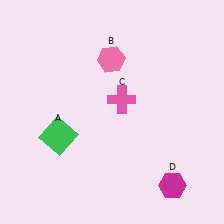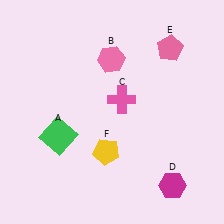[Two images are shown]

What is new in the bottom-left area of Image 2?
A yellow pentagon (F) was added in the bottom-left area of Image 2.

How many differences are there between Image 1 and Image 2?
There are 2 differences between the two images.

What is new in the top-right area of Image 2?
A pink pentagon (E) was added in the top-right area of Image 2.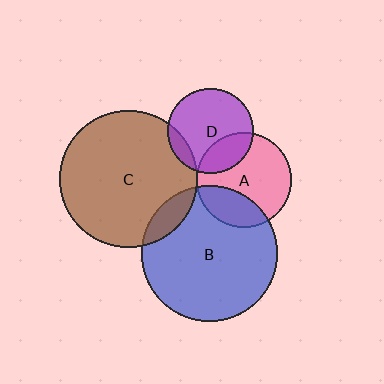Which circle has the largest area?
Circle C (brown).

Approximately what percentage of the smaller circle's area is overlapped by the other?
Approximately 10%.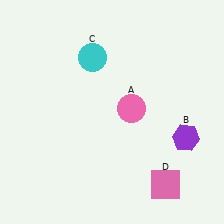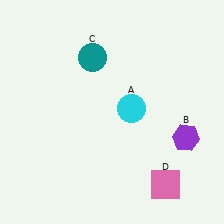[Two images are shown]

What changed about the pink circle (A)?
In Image 1, A is pink. In Image 2, it changed to cyan.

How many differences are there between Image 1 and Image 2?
There are 2 differences between the two images.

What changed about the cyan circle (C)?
In Image 1, C is cyan. In Image 2, it changed to teal.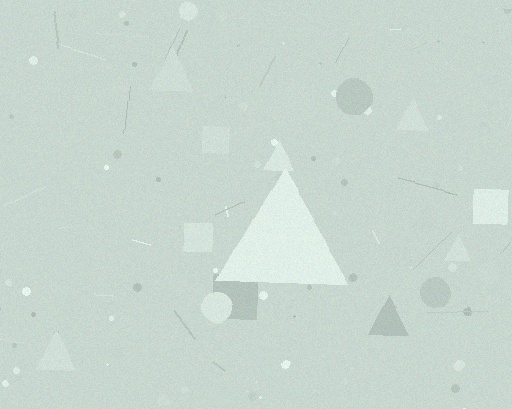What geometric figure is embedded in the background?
A triangle is embedded in the background.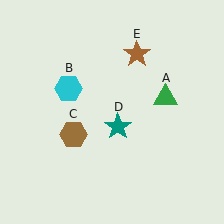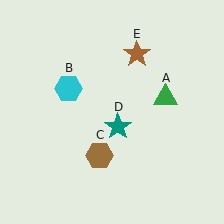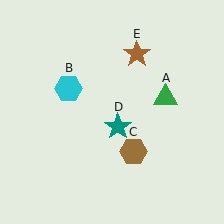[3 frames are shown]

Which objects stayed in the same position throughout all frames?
Green triangle (object A) and cyan hexagon (object B) and teal star (object D) and brown star (object E) remained stationary.